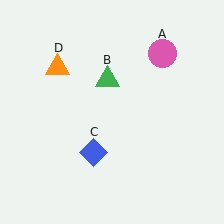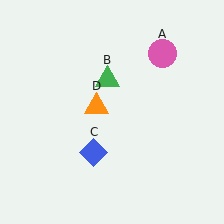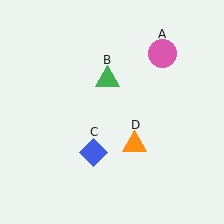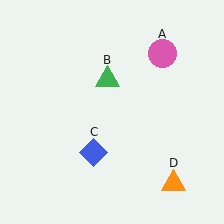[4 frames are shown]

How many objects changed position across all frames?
1 object changed position: orange triangle (object D).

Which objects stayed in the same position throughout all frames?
Pink circle (object A) and green triangle (object B) and blue diamond (object C) remained stationary.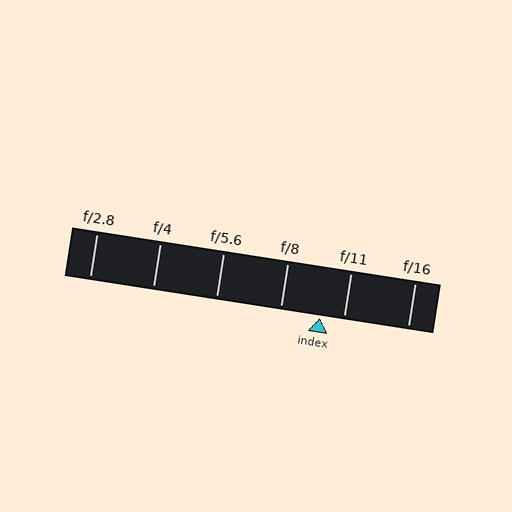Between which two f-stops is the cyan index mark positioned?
The index mark is between f/8 and f/11.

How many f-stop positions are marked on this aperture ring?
There are 6 f-stop positions marked.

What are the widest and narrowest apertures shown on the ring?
The widest aperture shown is f/2.8 and the narrowest is f/16.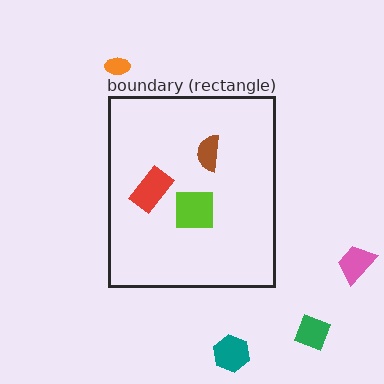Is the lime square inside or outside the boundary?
Inside.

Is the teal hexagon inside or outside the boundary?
Outside.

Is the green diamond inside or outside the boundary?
Outside.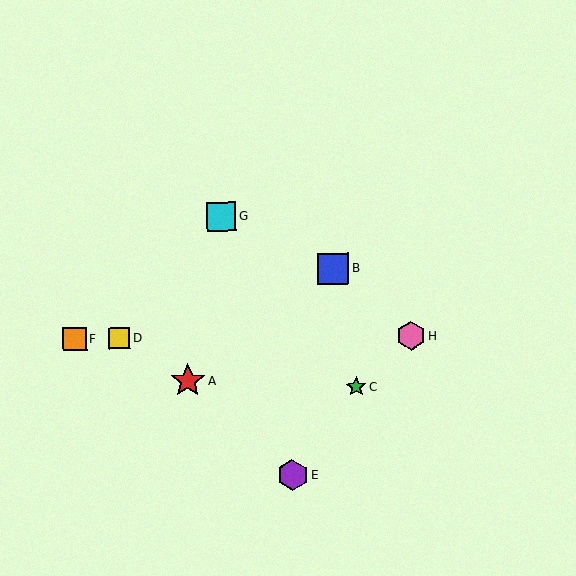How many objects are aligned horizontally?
3 objects (D, F, H) are aligned horizontally.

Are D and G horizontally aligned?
No, D is at y≈338 and G is at y≈216.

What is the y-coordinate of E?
Object E is at y≈475.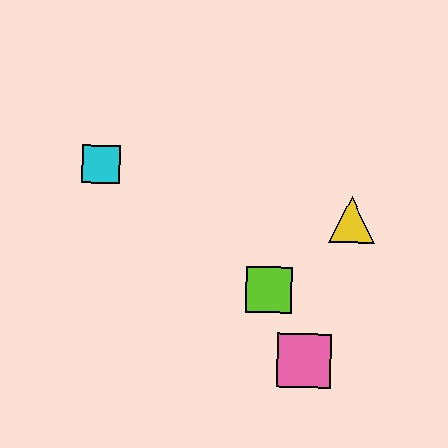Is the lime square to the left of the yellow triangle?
Yes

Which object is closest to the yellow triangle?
The lime square is closest to the yellow triangle.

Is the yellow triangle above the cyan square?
No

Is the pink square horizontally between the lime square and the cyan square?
No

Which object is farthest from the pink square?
The cyan square is farthest from the pink square.